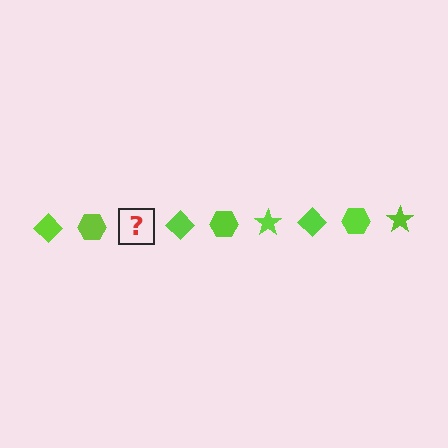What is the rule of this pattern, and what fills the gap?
The rule is that the pattern cycles through diamond, hexagon, star shapes in lime. The gap should be filled with a lime star.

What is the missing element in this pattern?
The missing element is a lime star.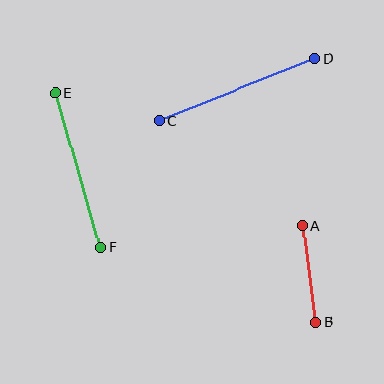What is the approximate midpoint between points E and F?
The midpoint is at approximately (78, 170) pixels.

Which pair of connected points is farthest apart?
Points C and D are farthest apart.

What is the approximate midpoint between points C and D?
The midpoint is at approximately (237, 90) pixels.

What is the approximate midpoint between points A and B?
The midpoint is at approximately (310, 274) pixels.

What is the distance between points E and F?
The distance is approximately 160 pixels.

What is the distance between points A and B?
The distance is approximately 97 pixels.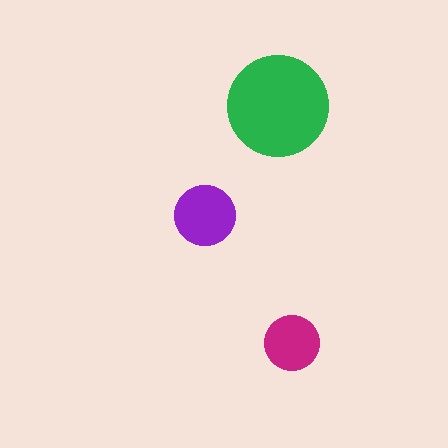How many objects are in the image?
There are 3 objects in the image.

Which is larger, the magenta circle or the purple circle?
The purple one.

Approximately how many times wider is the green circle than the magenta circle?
About 2 times wider.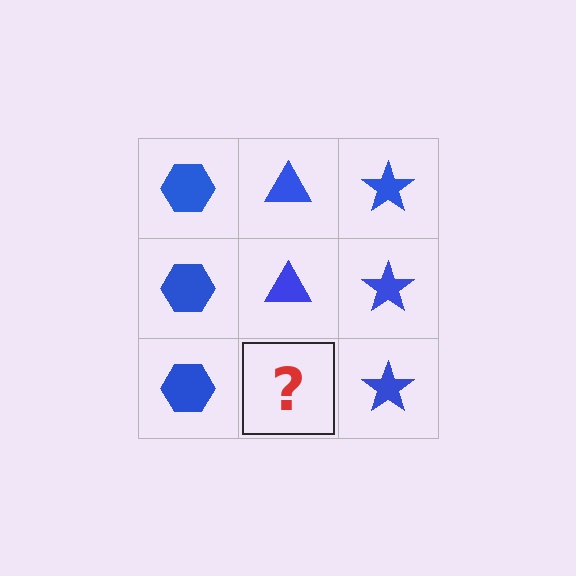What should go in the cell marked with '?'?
The missing cell should contain a blue triangle.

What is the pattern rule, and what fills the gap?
The rule is that each column has a consistent shape. The gap should be filled with a blue triangle.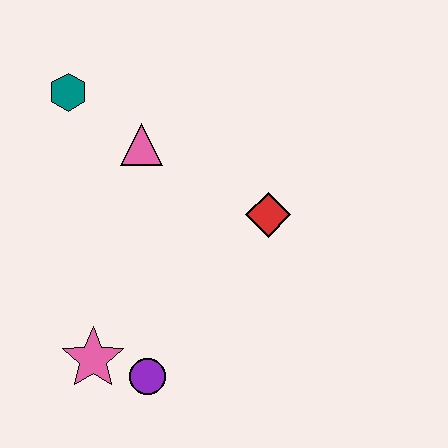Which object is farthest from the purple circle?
The teal hexagon is farthest from the purple circle.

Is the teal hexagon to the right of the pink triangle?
No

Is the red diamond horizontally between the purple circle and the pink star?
No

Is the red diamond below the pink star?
No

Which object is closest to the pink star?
The purple circle is closest to the pink star.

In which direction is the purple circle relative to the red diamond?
The purple circle is below the red diamond.